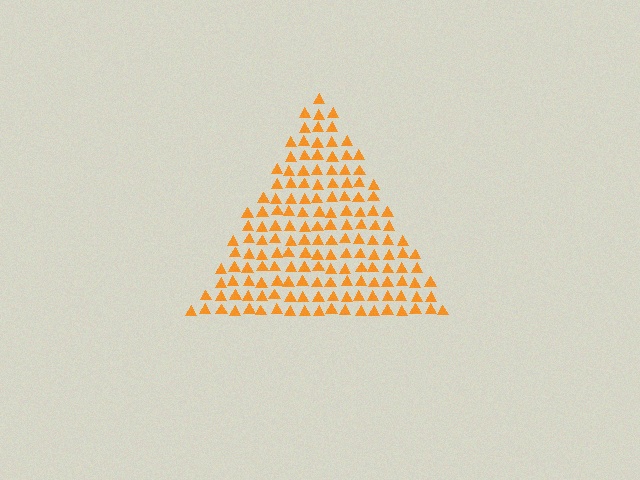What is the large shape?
The large shape is a triangle.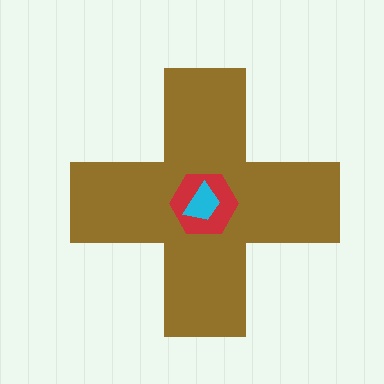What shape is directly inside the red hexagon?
The cyan trapezoid.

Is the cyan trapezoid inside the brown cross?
Yes.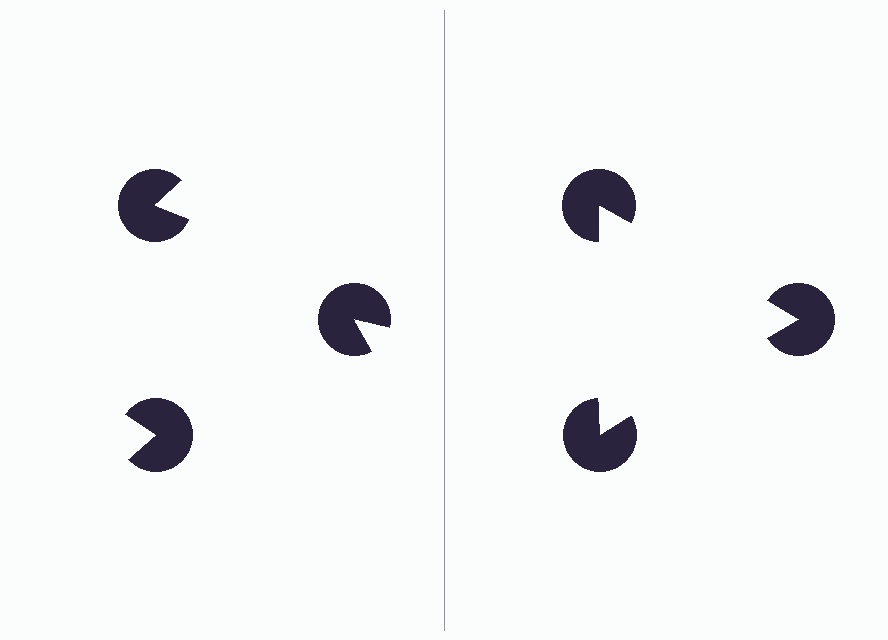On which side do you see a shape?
An illusory triangle appears on the right side. On the left side the wedge cuts are rotated, so no coherent shape forms.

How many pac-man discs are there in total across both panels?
6 — 3 on each side.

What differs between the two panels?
The pac-man discs are positioned identically on both sides; only the wedge orientations differ. On the right they align to a triangle; on the left they are misaligned.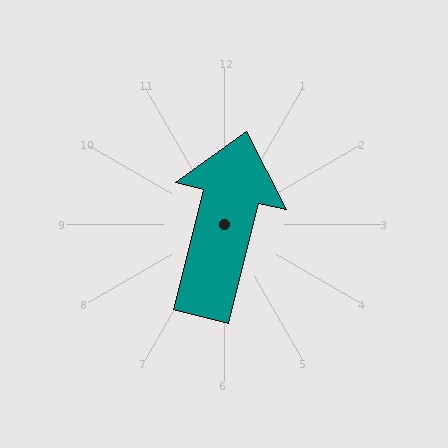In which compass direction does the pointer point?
North.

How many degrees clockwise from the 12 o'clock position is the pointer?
Approximately 14 degrees.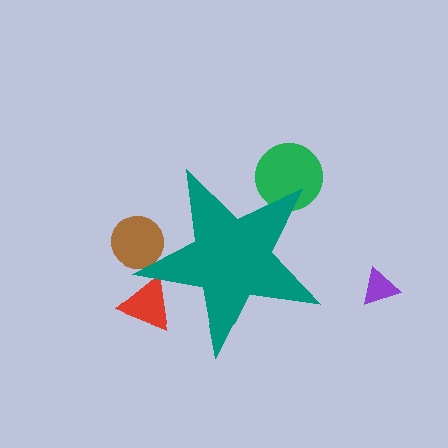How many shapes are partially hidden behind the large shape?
3 shapes are partially hidden.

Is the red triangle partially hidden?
Yes, the red triangle is partially hidden behind the teal star.